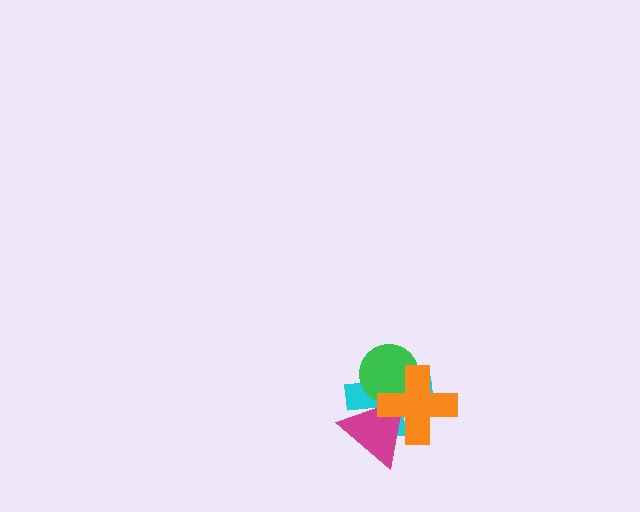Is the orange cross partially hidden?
No, no other shape covers it.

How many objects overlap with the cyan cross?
3 objects overlap with the cyan cross.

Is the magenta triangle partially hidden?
Yes, it is partially covered by another shape.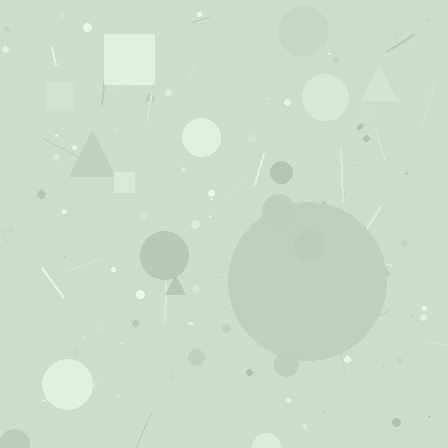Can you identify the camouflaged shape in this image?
The camouflaged shape is a circle.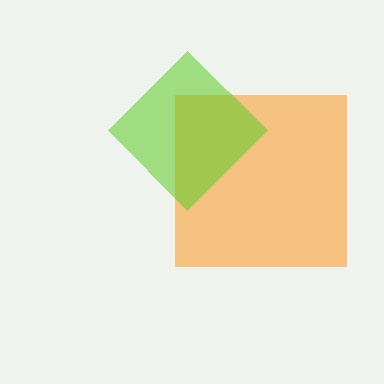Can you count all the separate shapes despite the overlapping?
Yes, there are 2 separate shapes.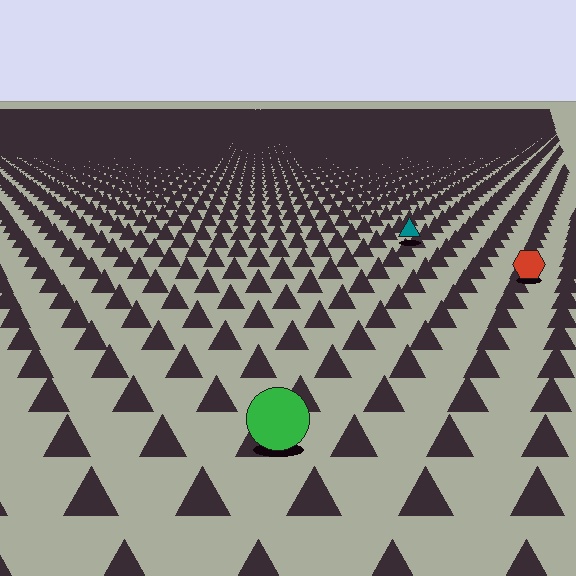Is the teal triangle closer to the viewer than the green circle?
No. The green circle is closer — you can tell from the texture gradient: the ground texture is coarser near it.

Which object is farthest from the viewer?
The teal triangle is farthest from the viewer. It appears smaller and the ground texture around it is denser.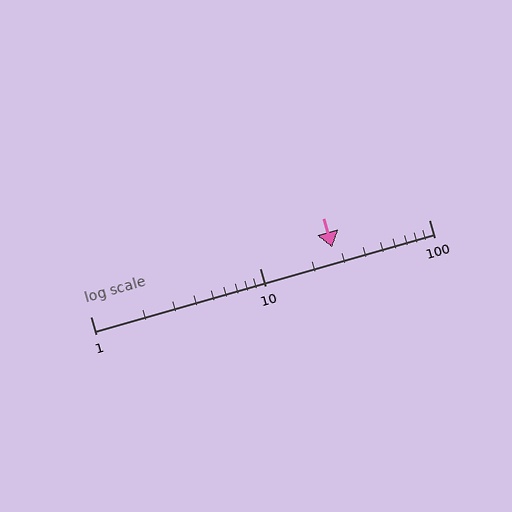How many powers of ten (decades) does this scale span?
The scale spans 2 decades, from 1 to 100.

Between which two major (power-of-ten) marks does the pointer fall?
The pointer is between 10 and 100.